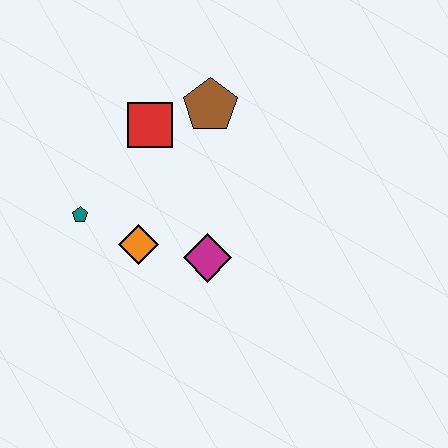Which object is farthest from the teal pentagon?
The brown pentagon is farthest from the teal pentagon.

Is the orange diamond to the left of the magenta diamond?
Yes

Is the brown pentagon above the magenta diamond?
Yes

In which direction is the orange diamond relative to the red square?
The orange diamond is below the red square.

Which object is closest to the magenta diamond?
The orange diamond is closest to the magenta diamond.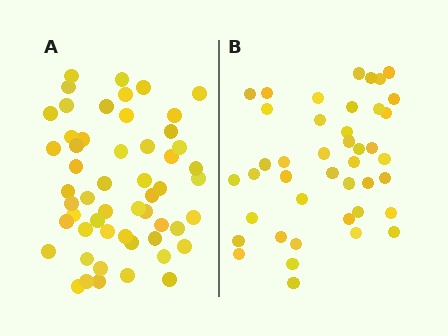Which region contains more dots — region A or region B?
Region A (the left region) has more dots.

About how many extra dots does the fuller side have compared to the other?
Region A has roughly 12 or so more dots than region B.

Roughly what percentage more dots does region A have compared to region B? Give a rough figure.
About 30% more.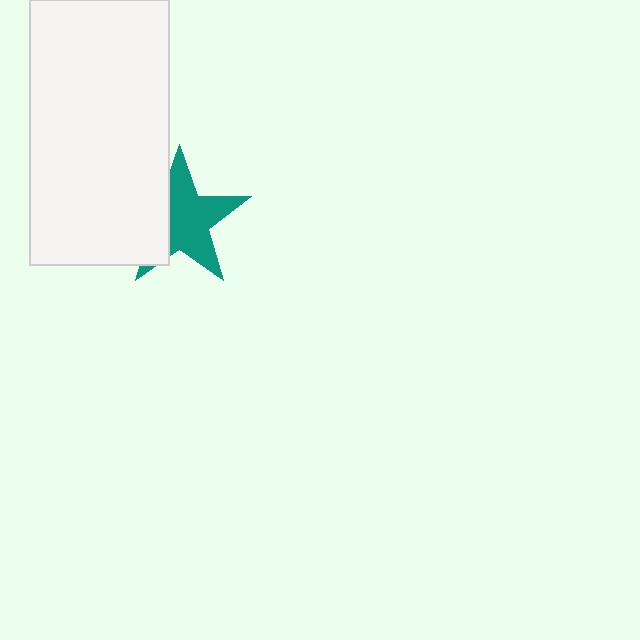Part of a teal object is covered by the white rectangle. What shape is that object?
It is a star.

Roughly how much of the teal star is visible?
Most of it is visible (roughly 66%).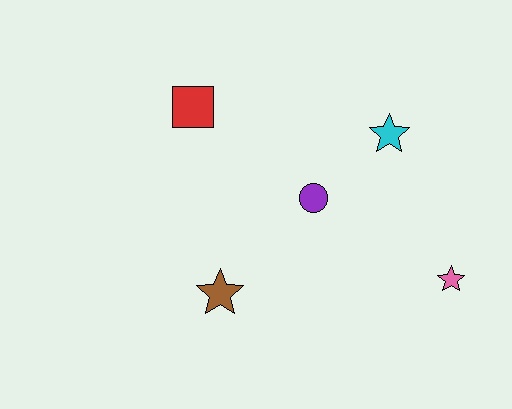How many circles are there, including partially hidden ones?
There is 1 circle.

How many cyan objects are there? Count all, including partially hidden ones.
There is 1 cyan object.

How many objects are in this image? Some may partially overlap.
There are 5 objects.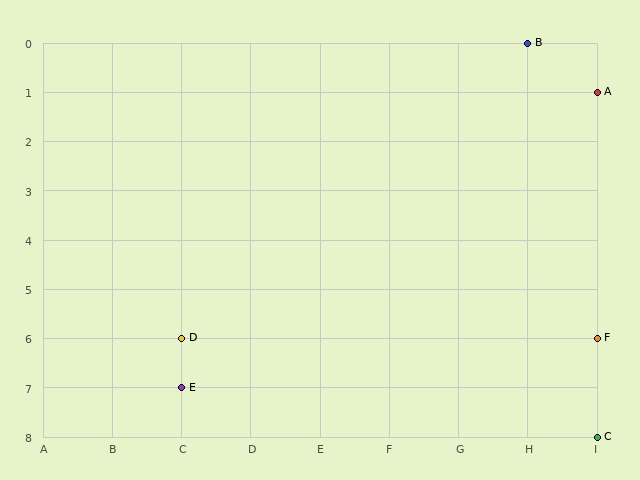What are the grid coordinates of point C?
Point C is at grid coordinates (I, 8).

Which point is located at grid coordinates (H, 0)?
Point B is at (H, 0).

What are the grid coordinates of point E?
Point E is at grid coordinates (C, 7).